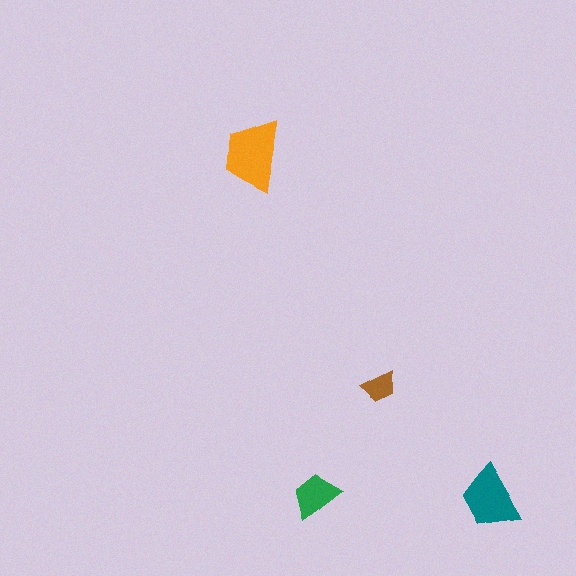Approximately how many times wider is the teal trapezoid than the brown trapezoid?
About 2 times wider.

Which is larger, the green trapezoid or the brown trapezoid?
The green one.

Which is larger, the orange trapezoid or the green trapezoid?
The orange one.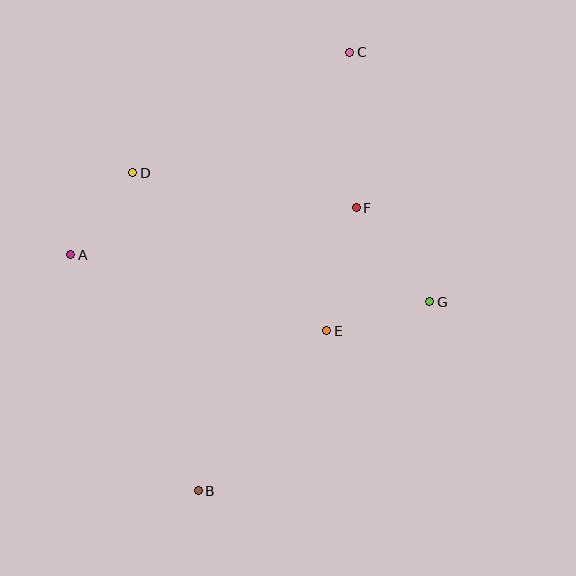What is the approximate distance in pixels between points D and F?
The distance between D and F is approximately 226 pixels.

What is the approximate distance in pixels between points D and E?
The distance between D and E is approximately 250 pixels.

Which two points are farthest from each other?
Points B and C are farthest from each other.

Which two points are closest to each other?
Points A and D are closest to each other.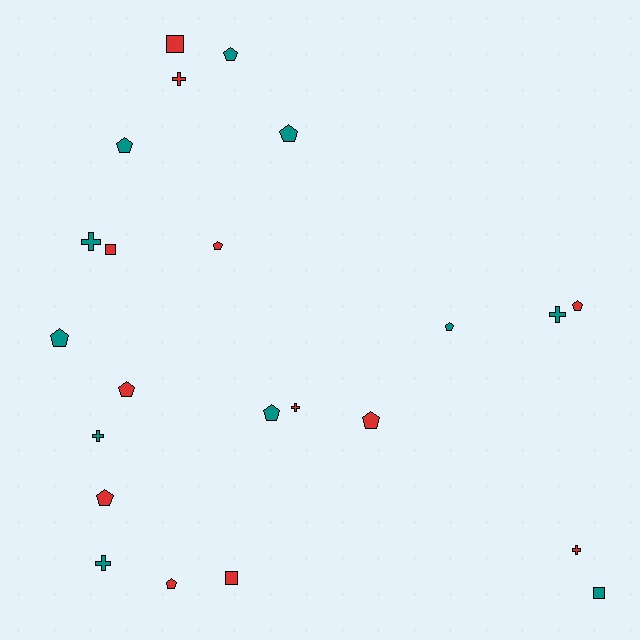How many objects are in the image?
There are 23 objects.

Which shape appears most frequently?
Pentagon, with 12 objects.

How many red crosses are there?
There are 3 red crosses.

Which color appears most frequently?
Red, with 12 objects.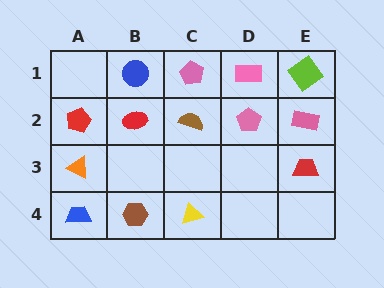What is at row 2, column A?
A red pentagon.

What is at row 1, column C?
A pink pentagon.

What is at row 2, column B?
A red ellipse.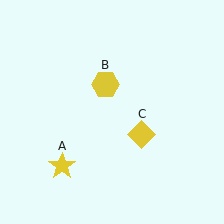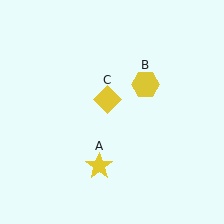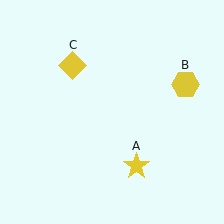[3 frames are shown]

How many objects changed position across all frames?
3 objects changed position: yellow star (object A), yellow hexagon (object B), yellow diamond (object C).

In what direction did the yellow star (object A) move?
The yellow star (object A) moved right.